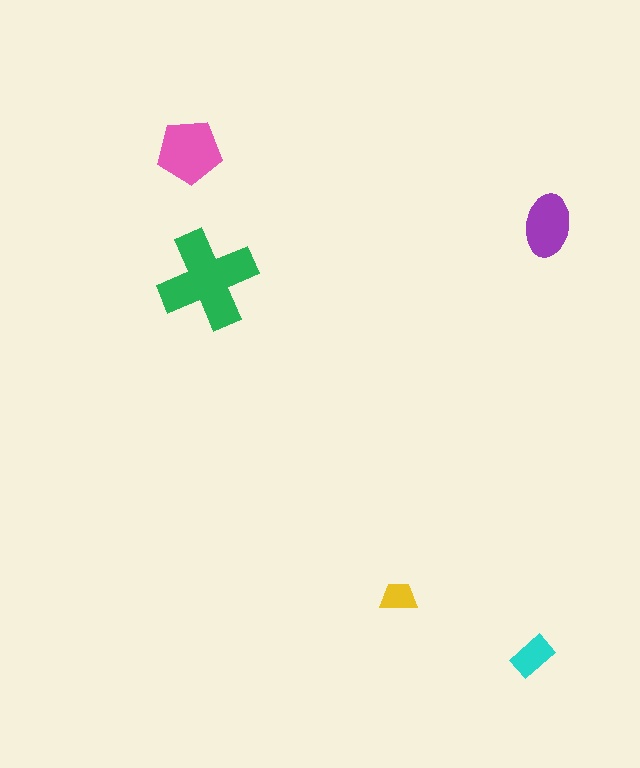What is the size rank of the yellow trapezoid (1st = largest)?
5th.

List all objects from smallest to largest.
The yellow trapezoid, the cyan rectangle, the purple ellipse, the pink pentagon, the green cross.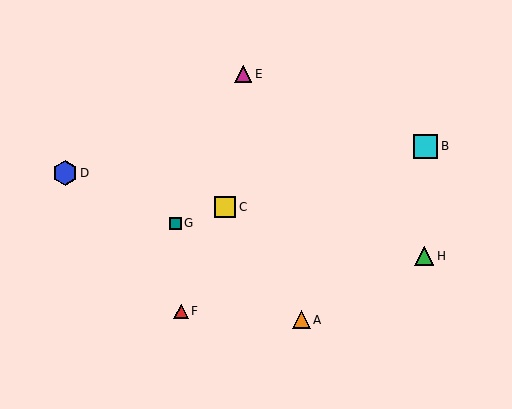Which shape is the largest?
The cyan square (labeled B) is the largest.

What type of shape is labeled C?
Shape C is a yellow square.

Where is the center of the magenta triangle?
The center of the magenta triangle is at (243, 74).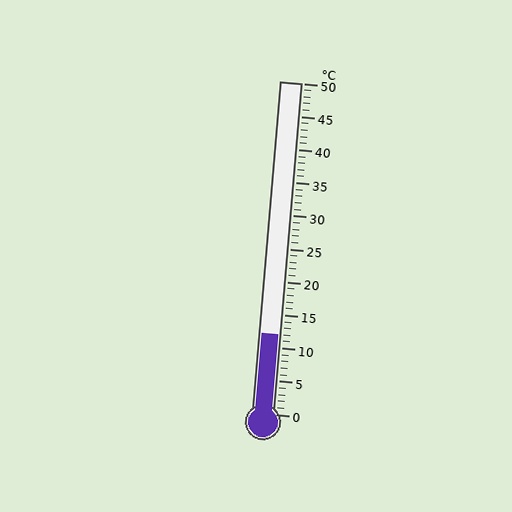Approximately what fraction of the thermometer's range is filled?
The thermometer is filled to approximately 25% of its range.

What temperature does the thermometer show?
The thermometer shows approximately 12°C.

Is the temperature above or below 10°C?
The temperature is above 10°C.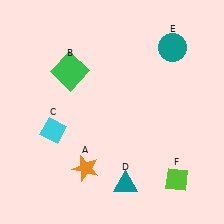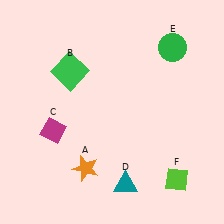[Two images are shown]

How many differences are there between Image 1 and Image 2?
There are 2 differences between the two images.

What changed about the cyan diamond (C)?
In Image 1, C is cyan. In Image 2, it changed to magenta.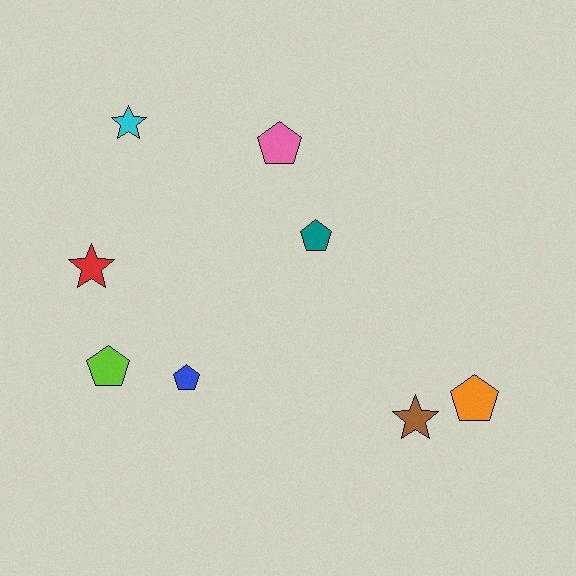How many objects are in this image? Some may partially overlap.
There are 8 objects.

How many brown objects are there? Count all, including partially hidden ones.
There is 1 brown object.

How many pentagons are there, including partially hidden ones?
There are 5 pentagons.